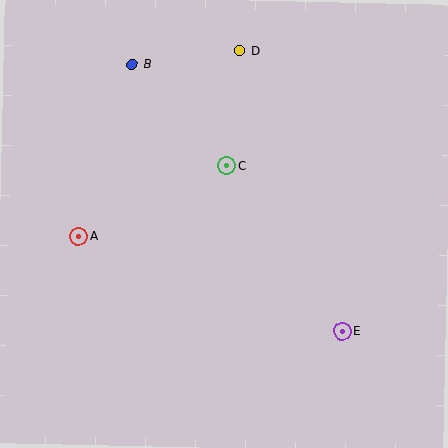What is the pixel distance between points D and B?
The distance between D and B is 108 pixels.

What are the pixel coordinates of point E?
Point E is at (342, 331).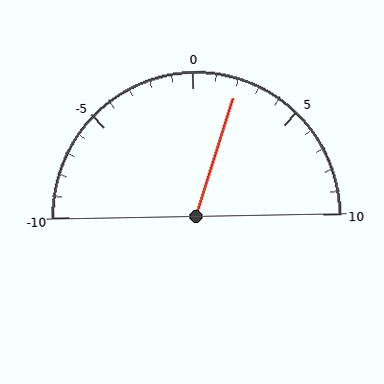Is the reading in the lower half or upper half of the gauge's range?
The reading is in the upper half of the range (-10 to 10).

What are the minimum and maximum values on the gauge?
The gauge ranges from -10 to 10.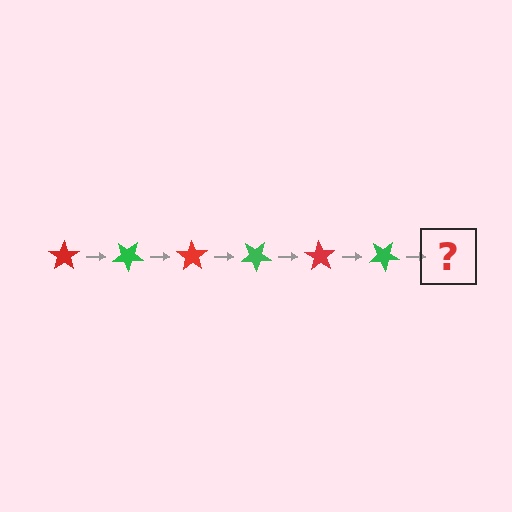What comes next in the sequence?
The next element should be a red star, rotated 210 degrees from the start.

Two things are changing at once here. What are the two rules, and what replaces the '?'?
The two rules are that it rotates 35 degrees each step and the color cycles through red and green. The '?' should be a red star, rotated 210 degrees from the start.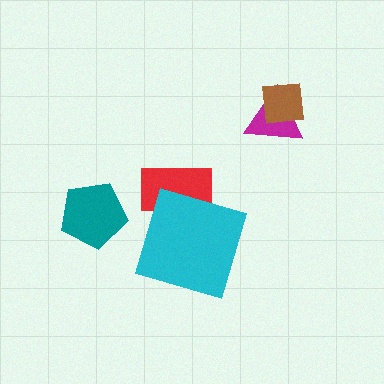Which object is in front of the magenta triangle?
The brown square is in front of the magenta triangle.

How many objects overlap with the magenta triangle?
1 object overlaps with the magenta triangle.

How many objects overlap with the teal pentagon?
0 objects overlap with the teal pentagon.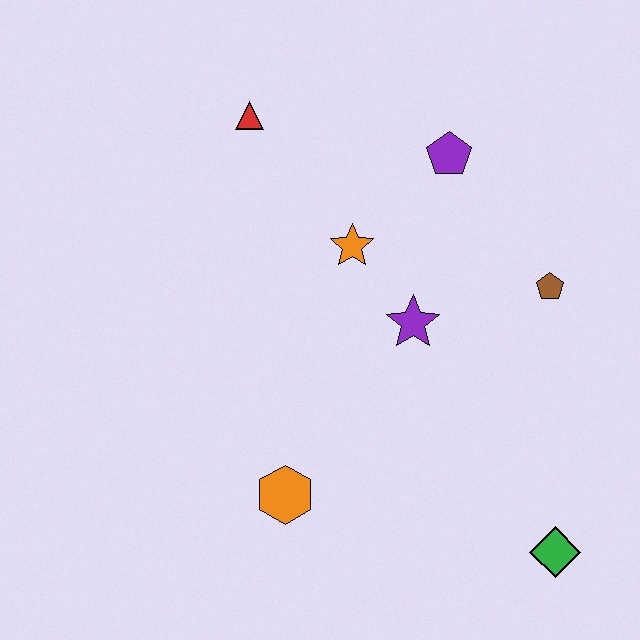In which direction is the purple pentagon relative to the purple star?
The purple pentagon is above the purple star.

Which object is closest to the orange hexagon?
The purple star is closest to the orange hexagon.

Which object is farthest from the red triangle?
The green diamond is farthest from the red triangle.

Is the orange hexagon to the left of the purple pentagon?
Yes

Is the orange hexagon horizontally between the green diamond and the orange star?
No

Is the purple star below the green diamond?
No